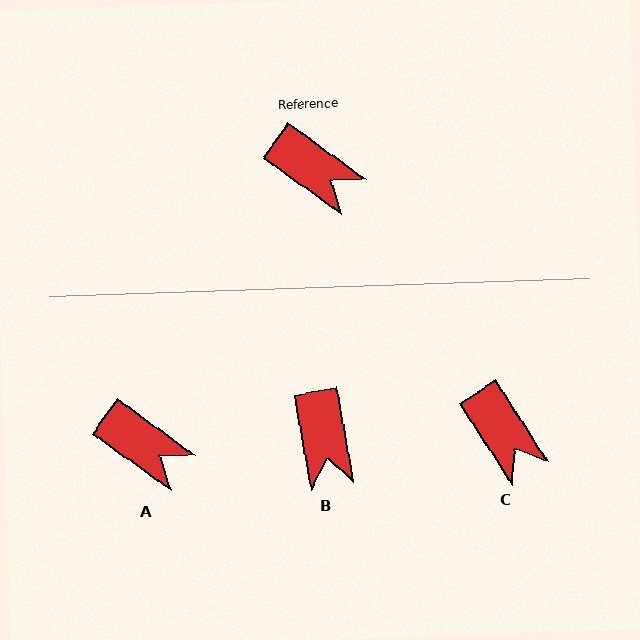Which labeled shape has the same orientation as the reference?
A.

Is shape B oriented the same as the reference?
No, it is off by about 44 degrees.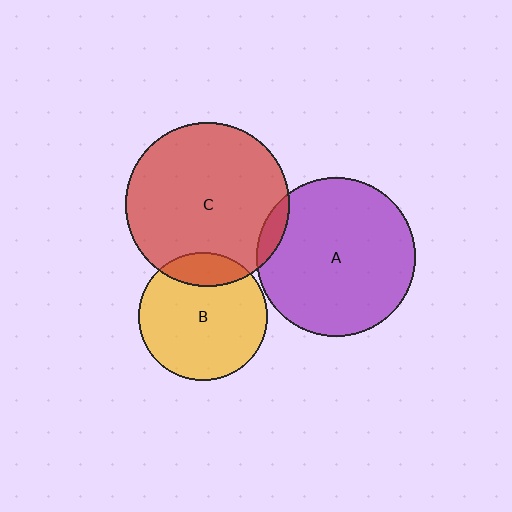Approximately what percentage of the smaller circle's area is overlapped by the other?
Approximately 15%.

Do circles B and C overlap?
Yes.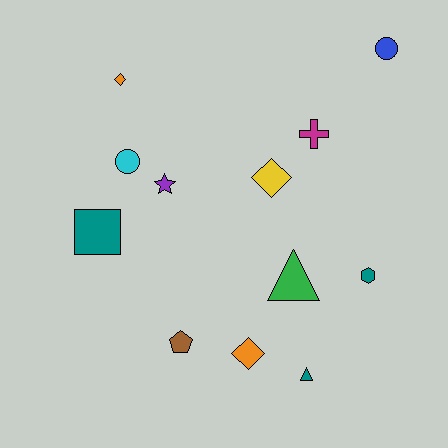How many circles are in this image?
There are 2 circles.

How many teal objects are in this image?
There are 3 teal objects.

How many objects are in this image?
There are 12 objects.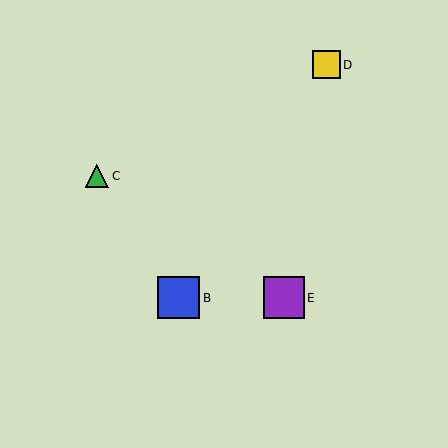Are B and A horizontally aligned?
Yes, both are at y≈298.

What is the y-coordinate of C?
Object C is at y≈176.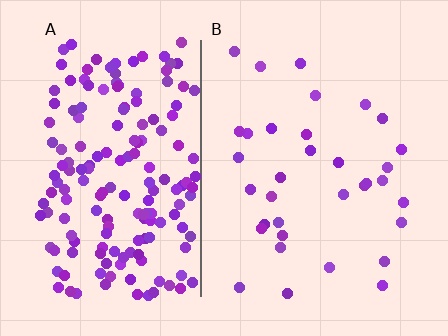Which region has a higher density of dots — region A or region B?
A (the left).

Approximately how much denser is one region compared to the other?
Approximately 5.2× — region A over region B.